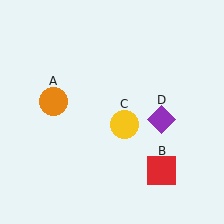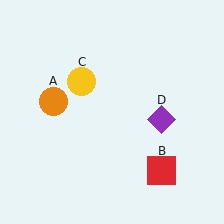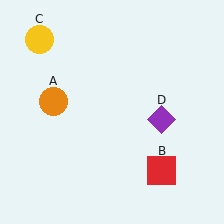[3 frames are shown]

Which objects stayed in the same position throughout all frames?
Orange circle (object A) and red square (object B) and purple diamond (object D) remained stationary.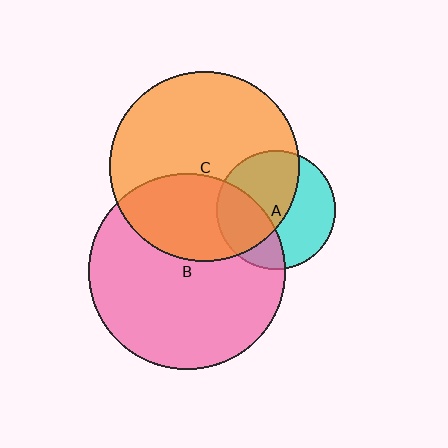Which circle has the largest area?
Circle B (pink).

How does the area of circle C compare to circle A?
Approximately 2.5 times.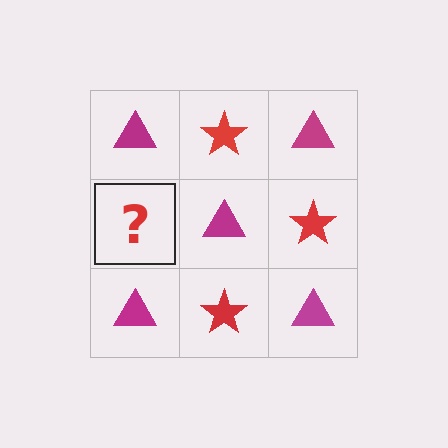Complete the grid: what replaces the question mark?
The question mark should be replaced with a red star.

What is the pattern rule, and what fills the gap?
The rule is that it alternates magenta triangle and red star in a checkerboard pattern. The gap should be filled with a red star.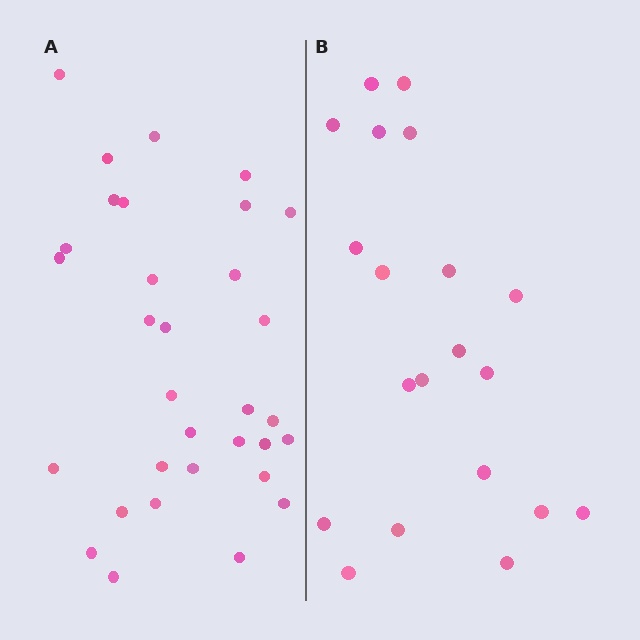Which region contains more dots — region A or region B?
Region A (the left region) has more dots.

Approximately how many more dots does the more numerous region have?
Region A has roughly 12 or so more dots than region B.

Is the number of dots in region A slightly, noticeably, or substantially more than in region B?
Region A has substantially more. The ratio is roughly 1.6 to 1.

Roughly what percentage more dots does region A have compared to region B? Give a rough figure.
About 60% more.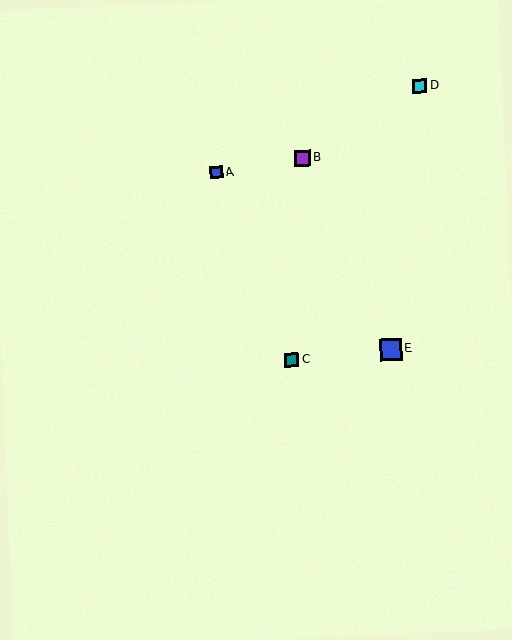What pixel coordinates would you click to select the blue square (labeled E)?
Click at (391, 350) to select the blue square E.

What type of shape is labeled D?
Shape D is a cyan square.